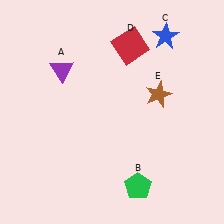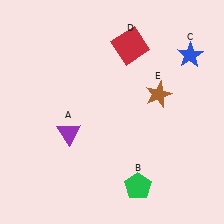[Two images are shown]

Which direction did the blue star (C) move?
The blue star (C) moved right.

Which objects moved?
The objects that moved are: the purple triangle (A), the blue star (C).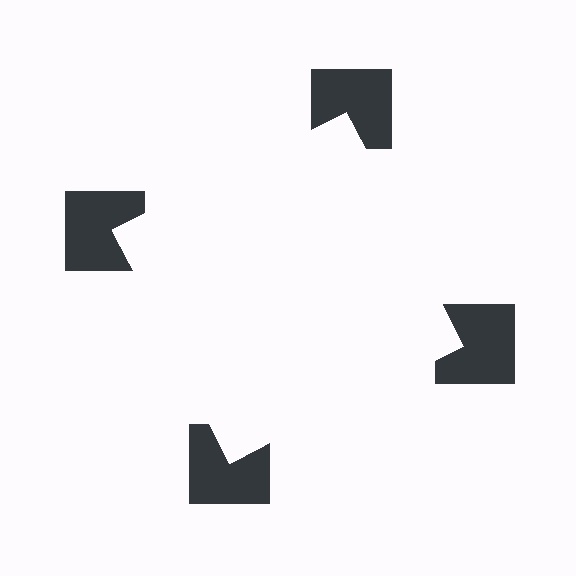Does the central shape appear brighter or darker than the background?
It typically appears slightly brighter than the background, even though no actual brightness change is drawn.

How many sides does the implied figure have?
4 sides.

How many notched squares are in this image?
There are 4 — one at each vertex of the illusory square.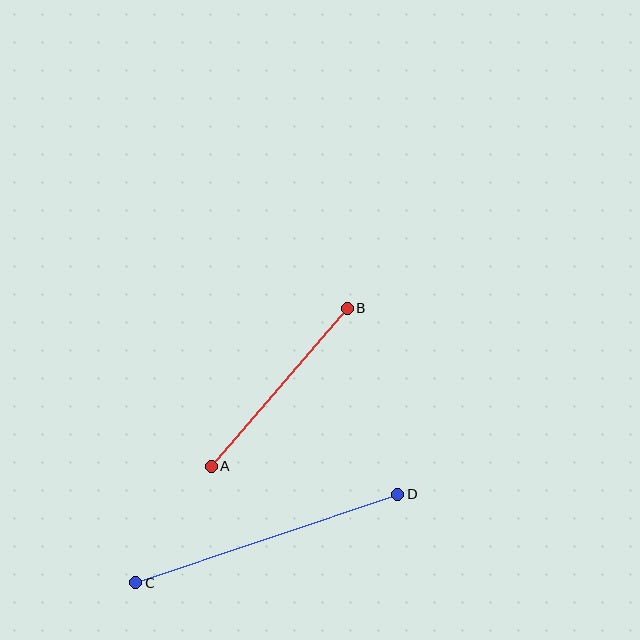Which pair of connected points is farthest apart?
Points C and D are farthest apart.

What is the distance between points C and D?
The distance is approximately 277 pixels.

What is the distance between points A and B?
The distance is approximately 208 pixels.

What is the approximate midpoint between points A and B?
The midpoint is at approximately (279, 387) pixels.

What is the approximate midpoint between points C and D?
The midpoint is at approximately (267, 538) pixels.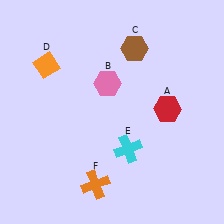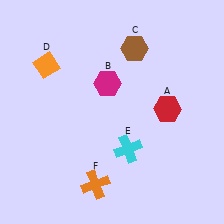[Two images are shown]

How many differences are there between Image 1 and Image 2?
There is 1 difference between the two images.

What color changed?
The hexagon (B) changed from pink in Image 1 to magenta in Image 2.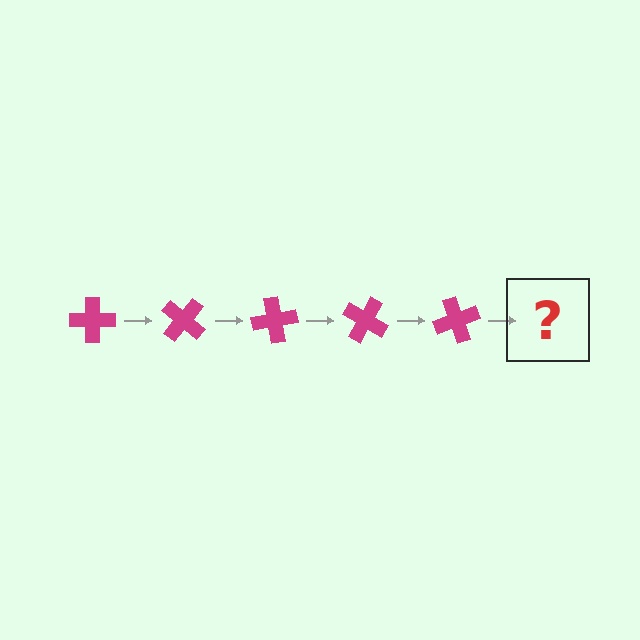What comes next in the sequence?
The next element should be a magenta cross rotated 200 degrees.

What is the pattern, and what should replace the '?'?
The pattern is that the cross rotates 40 degrees each step. The '?' should be a magenta cross rotated 200 degrees.